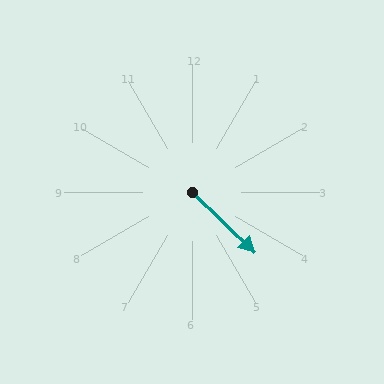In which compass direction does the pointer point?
Southeast.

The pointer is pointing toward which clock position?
Roughly 4 o'clock.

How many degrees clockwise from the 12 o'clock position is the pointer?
Approximately 134 degrees.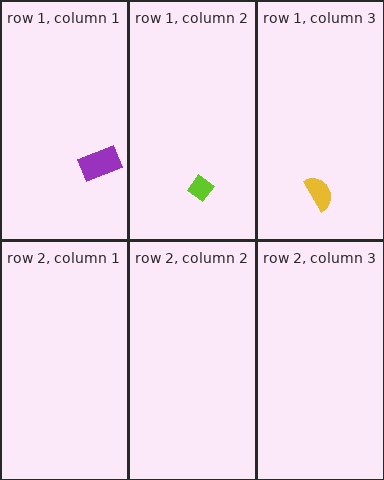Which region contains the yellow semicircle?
The row 1, column 3 region.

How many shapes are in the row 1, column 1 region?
1.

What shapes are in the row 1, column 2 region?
The lime diamond.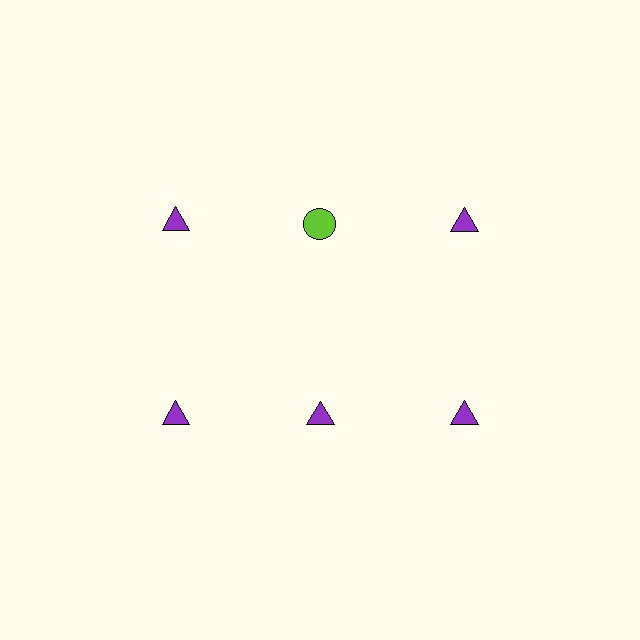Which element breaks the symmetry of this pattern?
The lime circle in the top row, second from left column breaks the symmetry. All other shapes are purple triangles.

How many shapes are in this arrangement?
There are 6 shapes arranged in a grid pattern.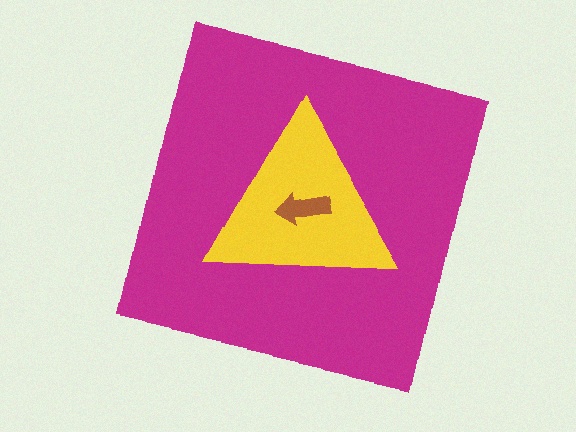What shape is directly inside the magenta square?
The yellow triangle.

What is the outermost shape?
The magenta square.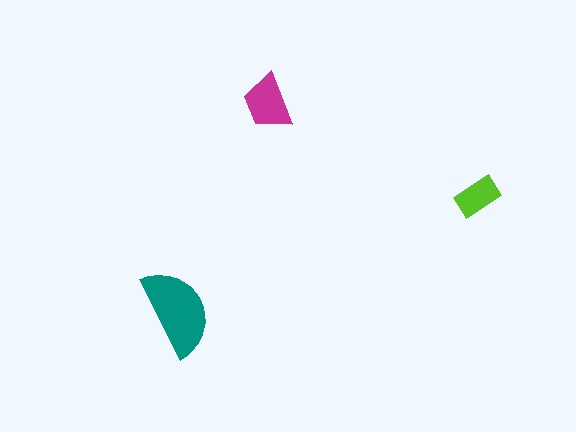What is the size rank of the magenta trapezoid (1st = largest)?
2nd.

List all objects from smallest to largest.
The lime rectangle, the magenta trapezoid, the teal semicircle.